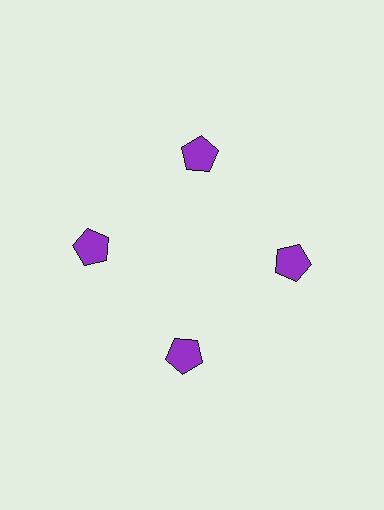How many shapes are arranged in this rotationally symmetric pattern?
There are 4 shapes, arranged in 4 groups of 1.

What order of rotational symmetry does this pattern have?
This pattern has 4-fold rotational symmetry.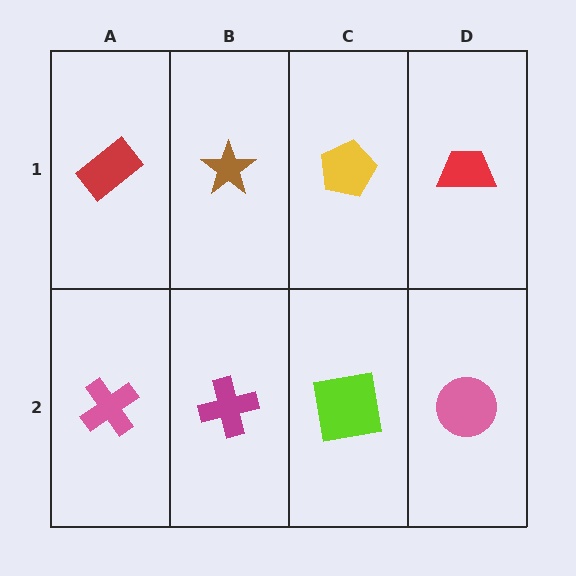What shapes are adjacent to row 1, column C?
A lime square (row 2, column C), a brown star (row 1, column B), a red trapezoid (row 1, column D).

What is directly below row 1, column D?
A pink circle.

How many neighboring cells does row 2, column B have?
3.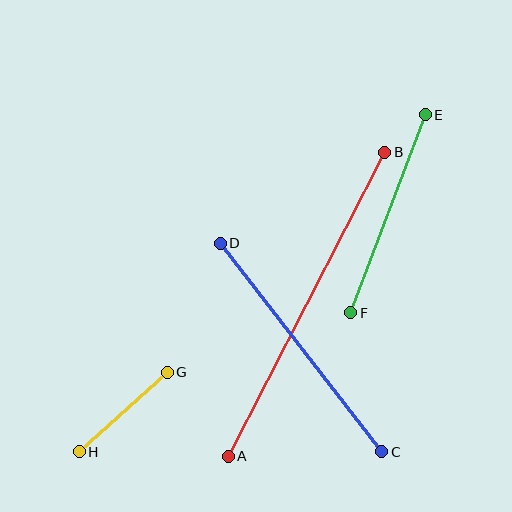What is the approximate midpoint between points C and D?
The midpoint is at approximately (301, 347) pixels.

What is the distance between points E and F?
The distance is approximately 212 pixels.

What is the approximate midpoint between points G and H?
The midpoint is at approximately (123, 412) pixels.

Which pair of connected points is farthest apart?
Points A and B are farthest apart.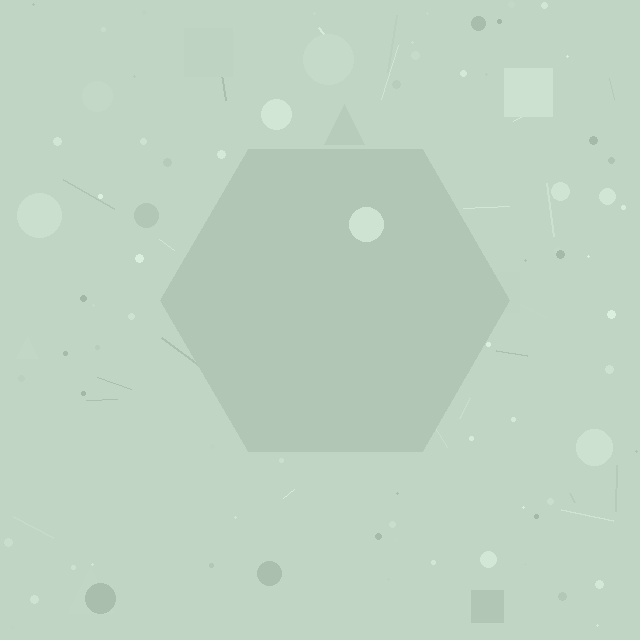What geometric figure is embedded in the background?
A hexagon is embedded in the background.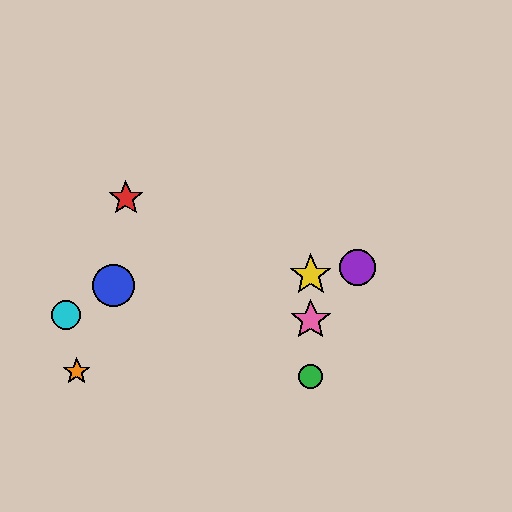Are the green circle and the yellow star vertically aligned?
Yes, both are at x≈311.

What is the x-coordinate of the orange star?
The orange star is at x≈77.